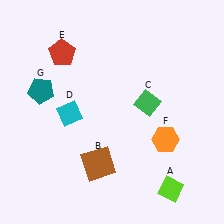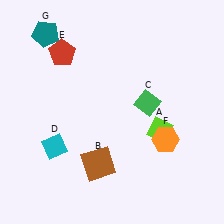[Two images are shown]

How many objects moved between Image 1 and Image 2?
3 objects moved between the two images.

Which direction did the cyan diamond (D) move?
The cyan diamond (D) moved down.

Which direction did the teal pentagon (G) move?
The teal pentagon (G) moved up.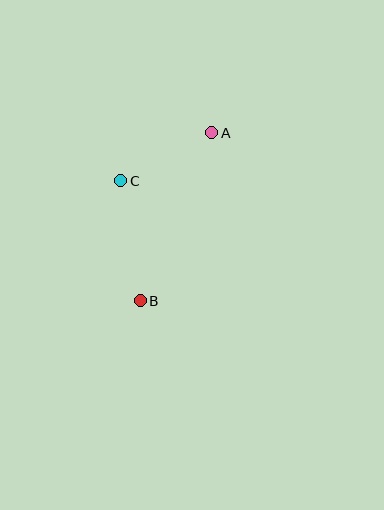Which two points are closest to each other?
Points A and C are closest to each other.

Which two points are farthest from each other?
Points A and B are farthest from each other.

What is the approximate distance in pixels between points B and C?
The distance between B and C is approximately 121 pixels.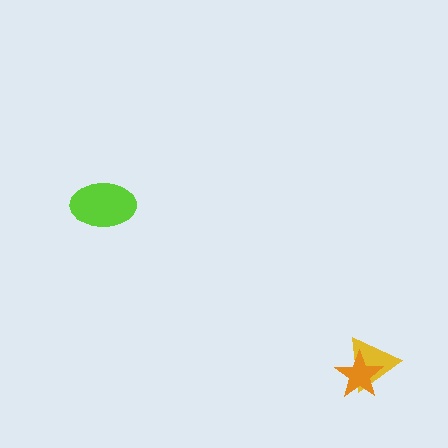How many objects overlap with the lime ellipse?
0 objects overlap with the lime ellipse.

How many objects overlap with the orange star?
1 object overlaps with the orange star.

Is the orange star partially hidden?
No, no other shape covers it.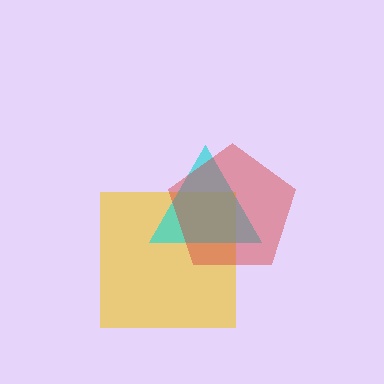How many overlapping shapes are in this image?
There are 3 overlapping shapes in the image.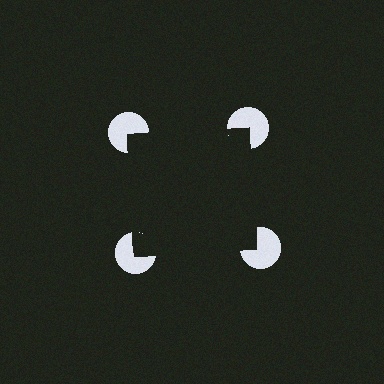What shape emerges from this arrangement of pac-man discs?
An illusory square — its edges are inferred from the aligned wedge cuts in the pac-man discs, not physically drawn.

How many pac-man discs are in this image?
There are 4 — one at each vertex of the illusory square.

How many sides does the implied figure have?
4 sides.